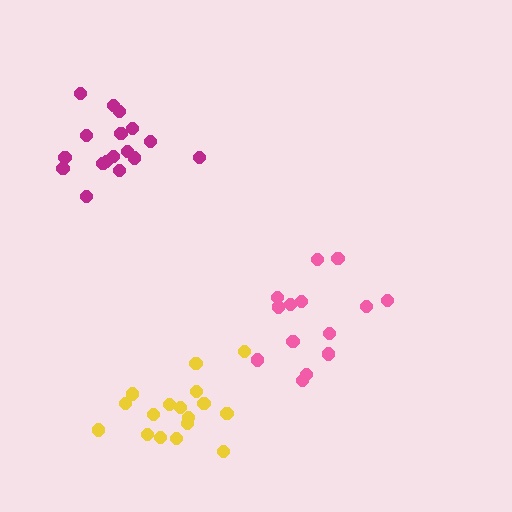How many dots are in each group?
Group 1: 17 dots, Group 2: 17 dots, Group 3: 14 dots (48 total).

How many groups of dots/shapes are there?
There are 3 groups.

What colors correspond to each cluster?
The clusters are colored: yellow, magenta, pink.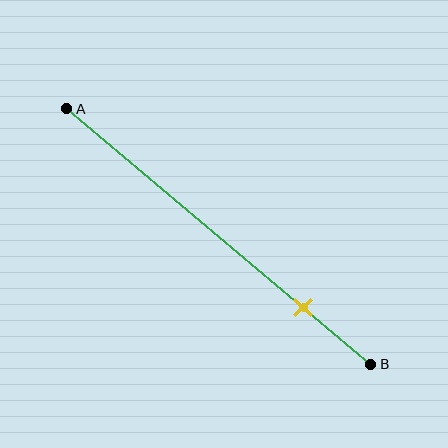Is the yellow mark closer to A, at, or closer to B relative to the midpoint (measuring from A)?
The yellow mark is closer to point B than the midpoint of segment AB.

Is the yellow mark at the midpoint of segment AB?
No, the mark is at about 80% from A, not at the 50% midpoint.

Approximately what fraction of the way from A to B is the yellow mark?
The yellow mark is approximately 80% of the way from A to B.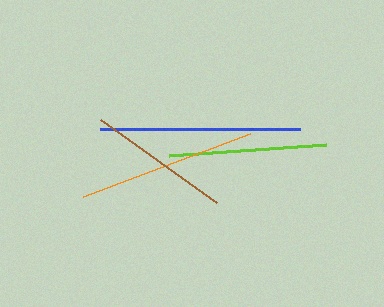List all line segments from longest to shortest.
From longest to shortest: blue, orange, lime, brown.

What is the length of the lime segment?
The lime segment is approximately 157 pixels long.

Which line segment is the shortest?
The brown line is the shortest at approximately 143 pixels.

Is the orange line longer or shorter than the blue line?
The blue line is longer than the orange line.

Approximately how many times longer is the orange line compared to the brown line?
The orange line is approximately 1.3 times the length of the brown line.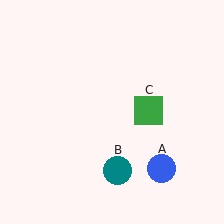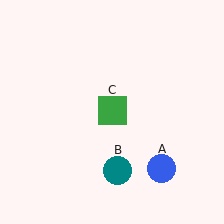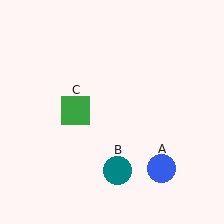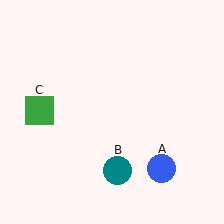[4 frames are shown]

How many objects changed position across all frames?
1 object changed position: green square (object C).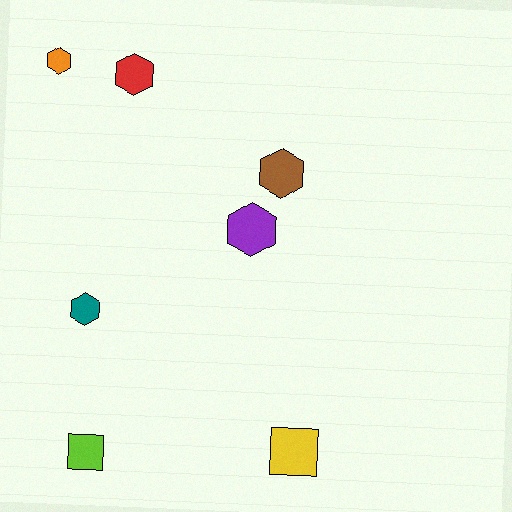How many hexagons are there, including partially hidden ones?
There are 5 hexagons.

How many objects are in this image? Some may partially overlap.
There are 7 objects.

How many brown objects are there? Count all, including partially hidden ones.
There is 1 brown object.